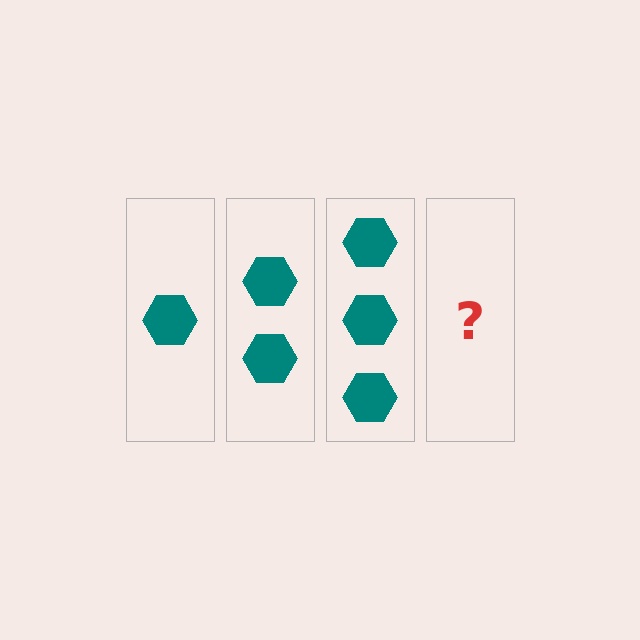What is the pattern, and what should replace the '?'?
The pattern is that each step adds one more hexagon. The '?' should be 4 hexagons.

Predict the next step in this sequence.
The next step is 4 hexagons.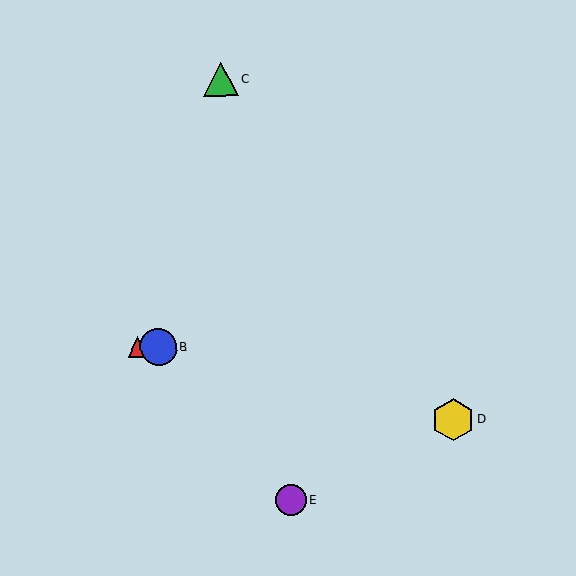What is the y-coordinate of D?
Object D is at y≈419.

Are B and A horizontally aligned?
Yes, both are at y≈347.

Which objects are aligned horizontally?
Objects A, B are aligned horizontally.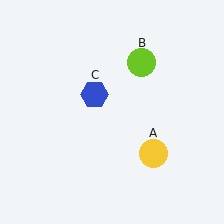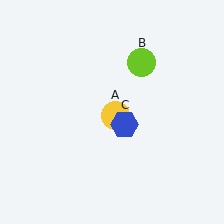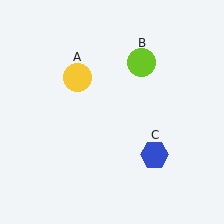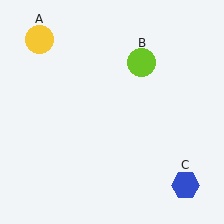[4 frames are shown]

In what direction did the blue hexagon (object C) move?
The blue hexagon (object C) moved down and to the right.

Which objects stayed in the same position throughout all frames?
Lime circle (object B) remained stationary.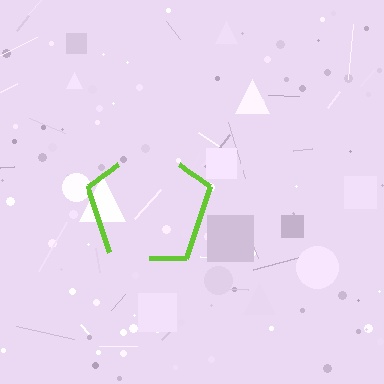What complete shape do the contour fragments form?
The contour fragments form a pentagon.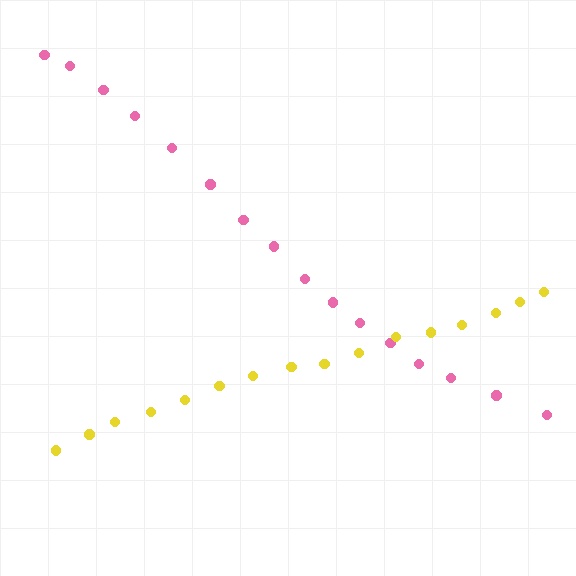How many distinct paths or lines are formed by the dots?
There are 2 distinct paths.